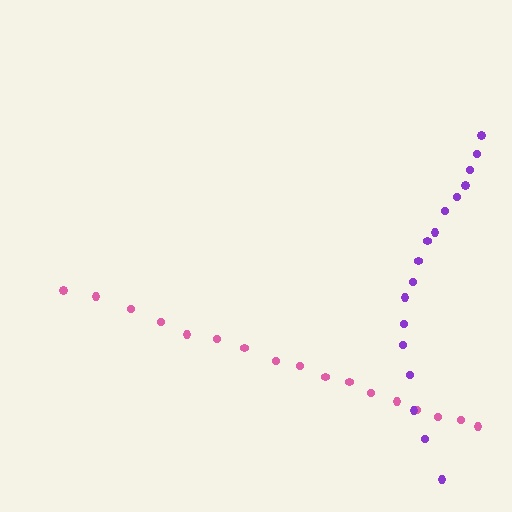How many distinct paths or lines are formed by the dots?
There are 2 distinct paths.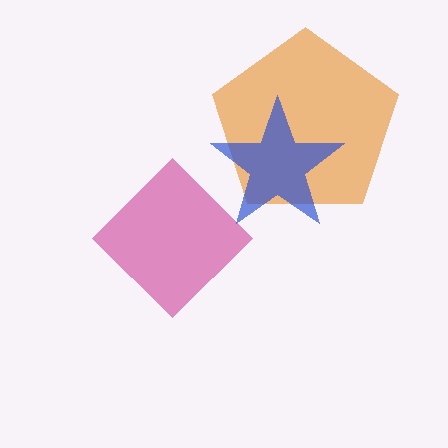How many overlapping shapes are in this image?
There are 3 overlapping shapes in the image.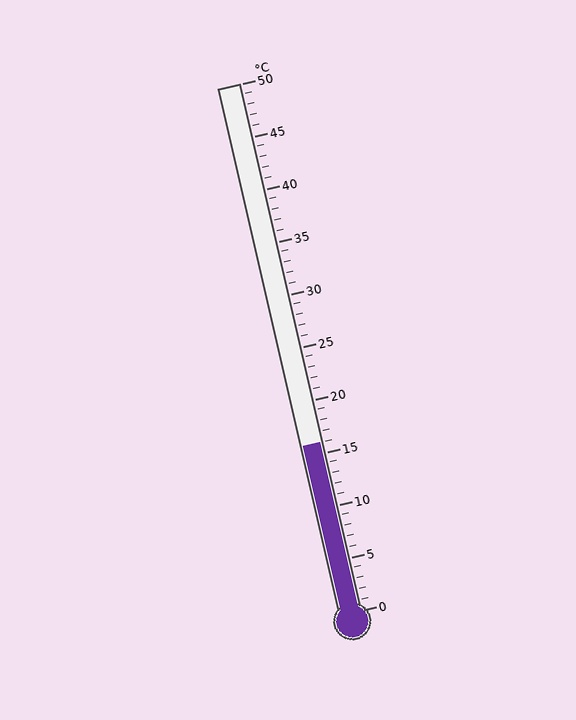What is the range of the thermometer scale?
The thermometer scale ranges from 0°C to 50°C.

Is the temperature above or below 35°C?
The temperature is below 35°C.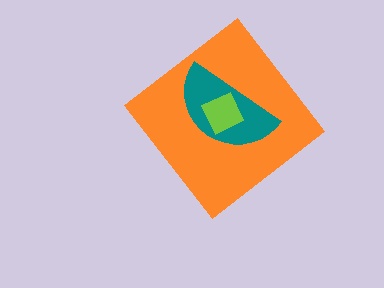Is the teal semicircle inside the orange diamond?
Yes.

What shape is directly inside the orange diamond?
The teal semicircle.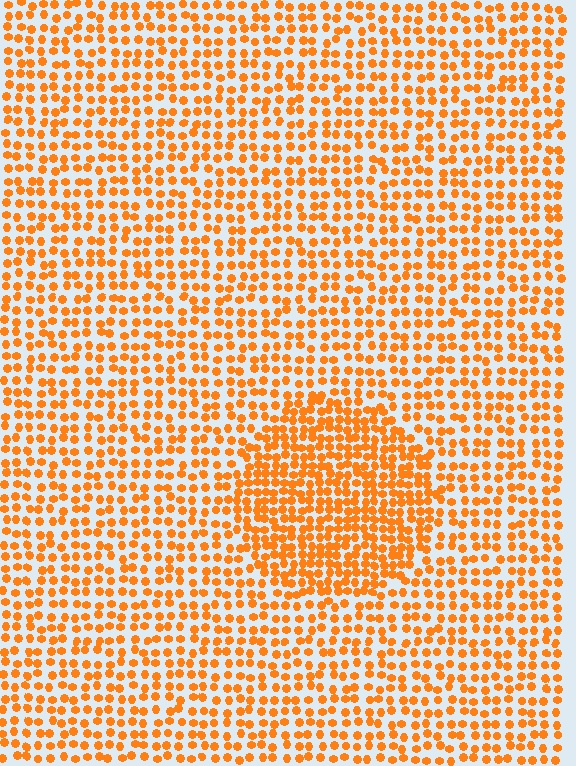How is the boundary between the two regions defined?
The boundary is defined by a change in element density (approximately 1.7x ratio). All elements are the same color, size, and shape.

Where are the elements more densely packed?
The elements are more densely packed inside the circle boundary.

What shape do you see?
I see a circle.